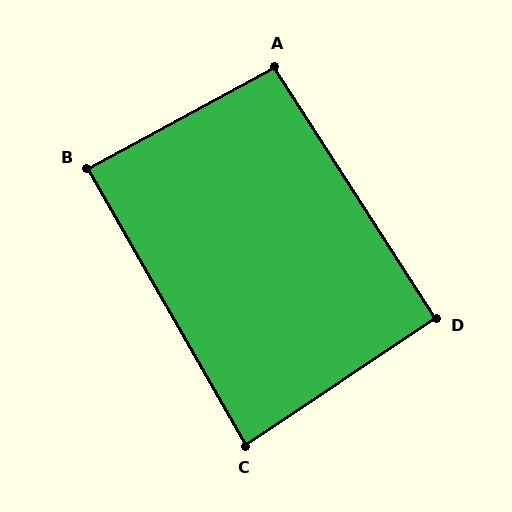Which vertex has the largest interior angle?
A, at approximately 94 degrees.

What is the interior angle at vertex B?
Approximately 89 degrees (approximately right).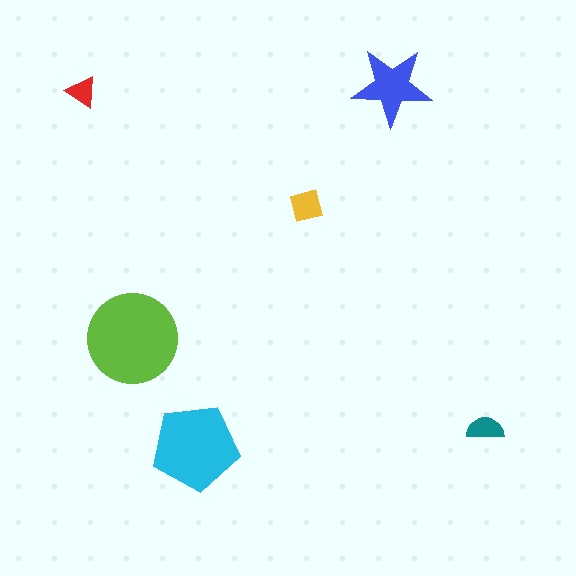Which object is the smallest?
The red triangle.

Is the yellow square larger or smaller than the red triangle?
Larger.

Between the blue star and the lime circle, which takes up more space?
The lime circle.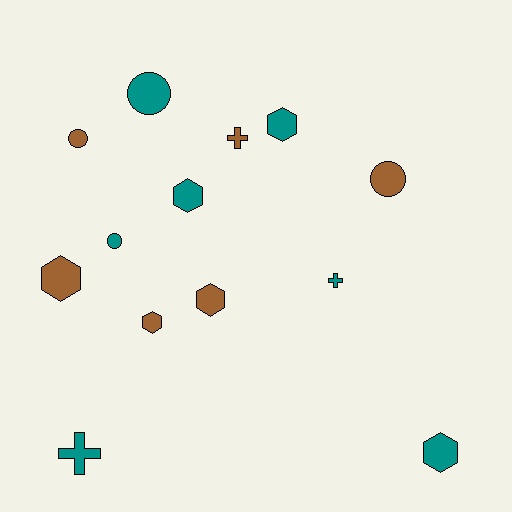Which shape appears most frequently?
Hexagon, with 6 objects.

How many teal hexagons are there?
There are 3 teal hexagons.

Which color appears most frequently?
Teal, with 7 objects.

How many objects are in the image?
There are 13 objects.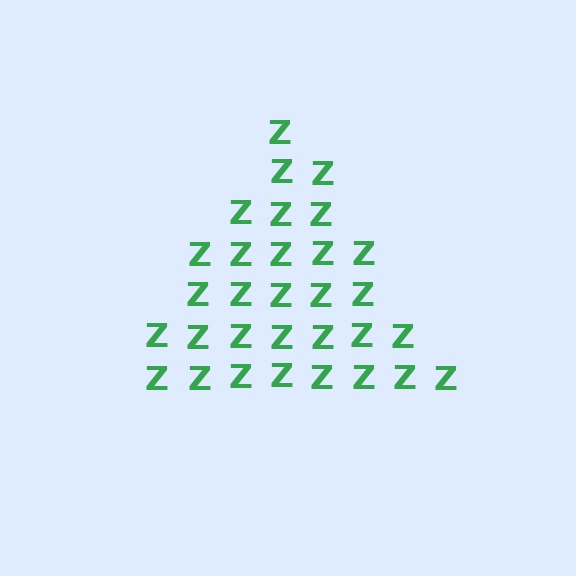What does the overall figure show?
The overall figure shows a triangle.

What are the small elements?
The small elements are letter Z's.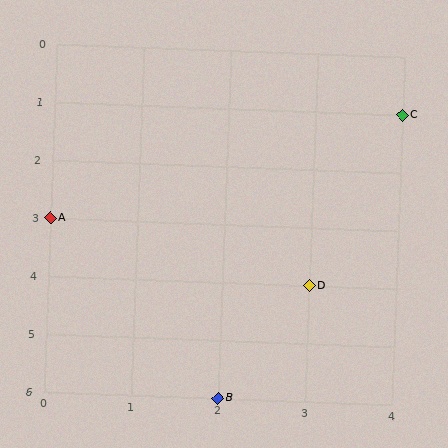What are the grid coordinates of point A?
Point A is at grid coordinates (0, 3).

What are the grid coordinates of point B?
Point B is at grid coordinates (2, 6).